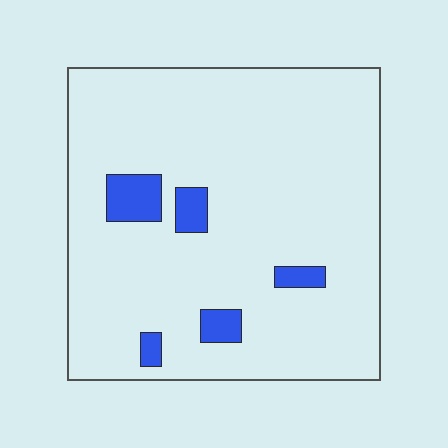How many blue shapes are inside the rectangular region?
5.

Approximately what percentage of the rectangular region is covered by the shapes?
Approximately 10%.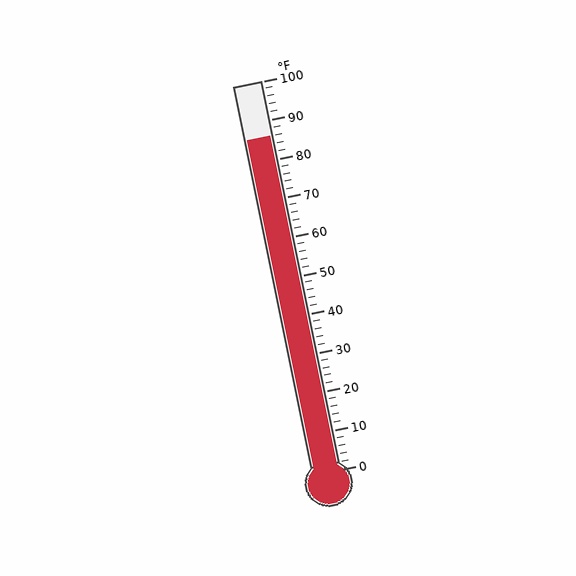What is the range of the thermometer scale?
The thermometer scale ranges from 0°F to 100°F.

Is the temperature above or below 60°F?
The temperature is above 60°F.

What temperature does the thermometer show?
The thermometer shows approximately 86°F.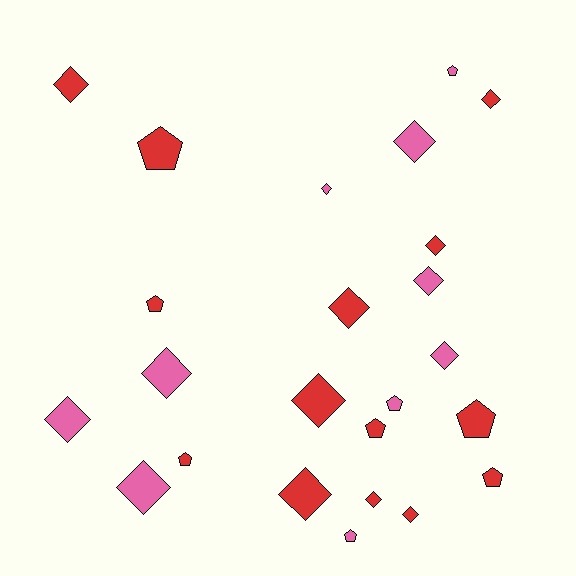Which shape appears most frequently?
Diamond, with 15 objects.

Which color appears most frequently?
Red, with 14 objects.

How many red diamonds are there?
There are 8 red diamonds.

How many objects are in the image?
There are 24 objects.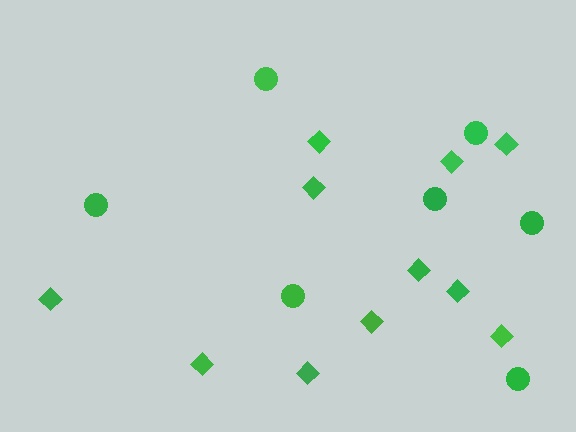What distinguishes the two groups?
There are 2 groups: one group of diamonds (11) and one group of circles (7).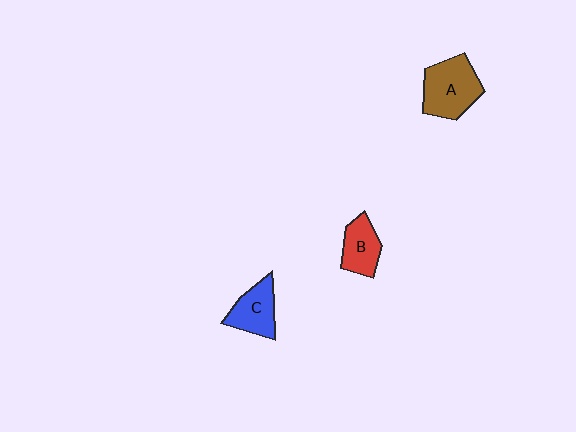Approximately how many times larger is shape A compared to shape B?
Approximately 1.6 times.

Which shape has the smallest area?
Shape B (red).